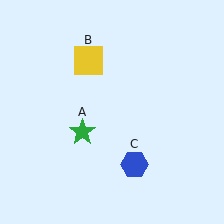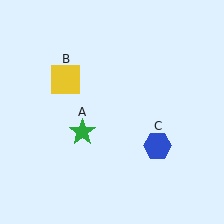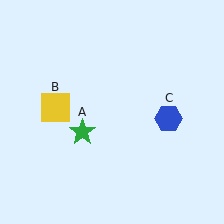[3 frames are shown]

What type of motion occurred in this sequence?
The yellow square (object B), blue hexagon (object C) rotated counterclockwise around the center of the scene.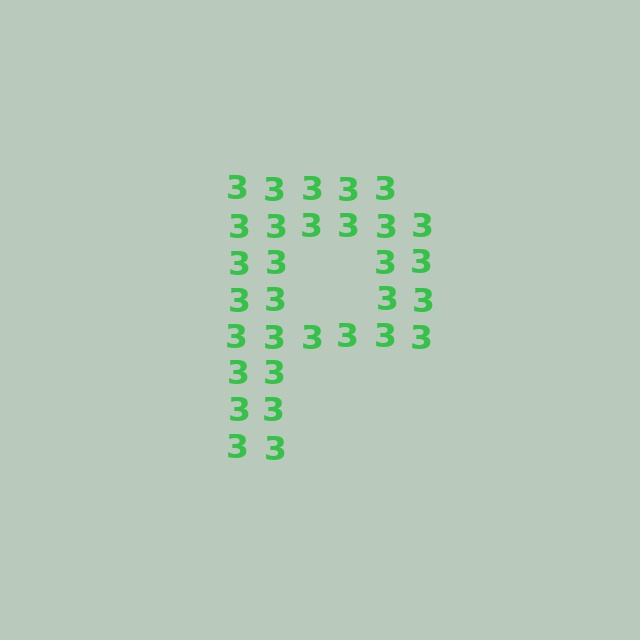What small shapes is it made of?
It is made of small digit 3's.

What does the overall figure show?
The overall figure shows the letter P.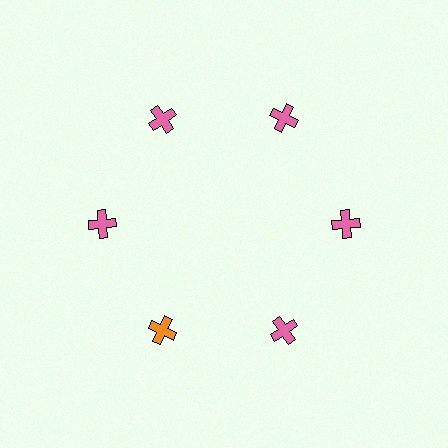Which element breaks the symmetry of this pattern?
The orange cross at roughly the 7 o'clock position breaks the symmetry. All other shapes are pink crosses.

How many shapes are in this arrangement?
There are 6 shapes arranged in a ring pattern.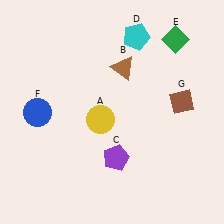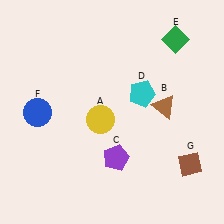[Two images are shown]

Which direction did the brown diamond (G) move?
The brown diamond (G) moved down.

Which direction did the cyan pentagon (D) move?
The cyan pentagon (D) moved down.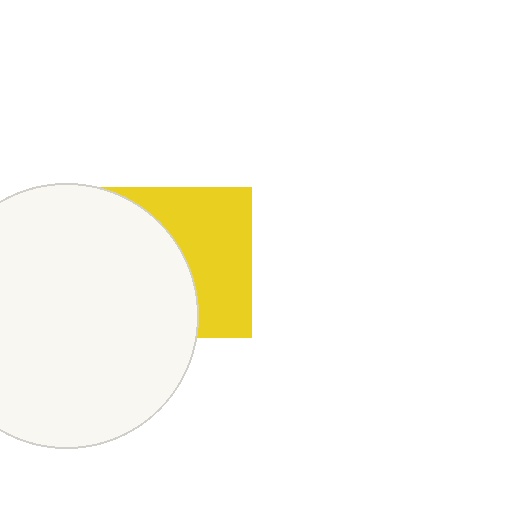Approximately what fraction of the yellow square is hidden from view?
Roughly 50% of the yellow square is hidden behind the white circle.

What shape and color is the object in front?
The object in front is a white circle.